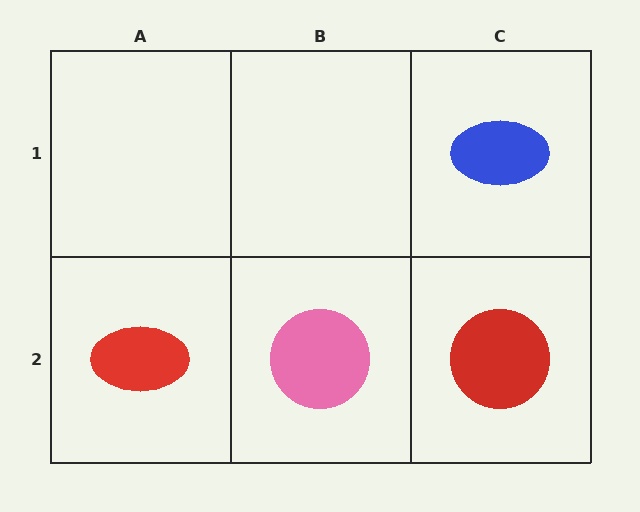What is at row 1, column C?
A blue ellipse.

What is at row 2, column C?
A red circle.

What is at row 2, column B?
A pink circle.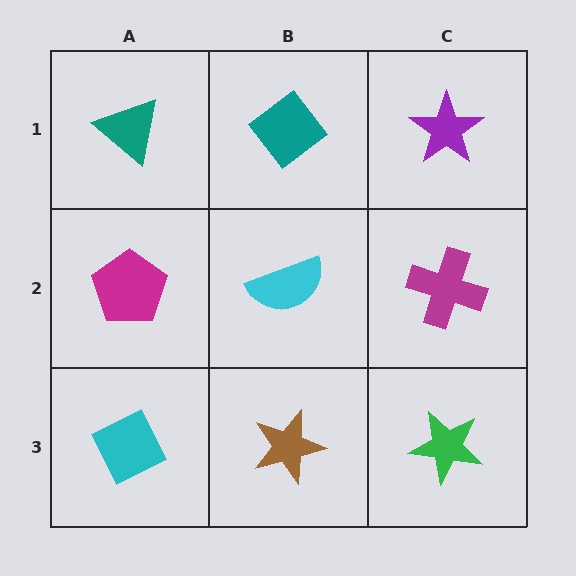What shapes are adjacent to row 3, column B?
A cyan semicircle (row 2, column B), a cyan diamond (row 3, column A), a green star (row 3, column C).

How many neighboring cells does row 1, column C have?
2.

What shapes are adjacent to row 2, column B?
A teal diamond (row 1, column B), a brown star (row 3, column B), a magenta pentagon (row 2, column A), a magenta cross (row 2, column C).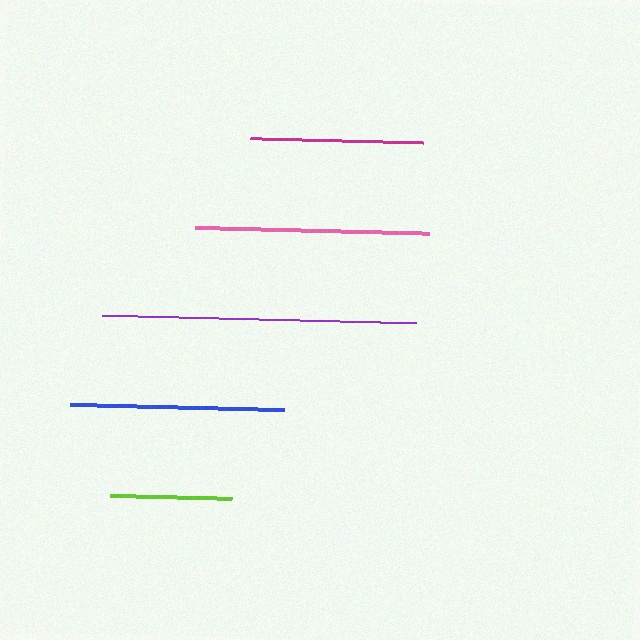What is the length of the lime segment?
The lime segment is approximately 121 pixels long.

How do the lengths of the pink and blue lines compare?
The pink and blue lines are approximately the same length.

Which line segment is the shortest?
The lime line is the shortest at approximately 121 pixels.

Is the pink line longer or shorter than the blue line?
The pink line is longer than the blue line.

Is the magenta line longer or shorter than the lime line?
The magenta line is longer than the lime line.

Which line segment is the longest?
The purple line is the longest at approximately 314 pixels.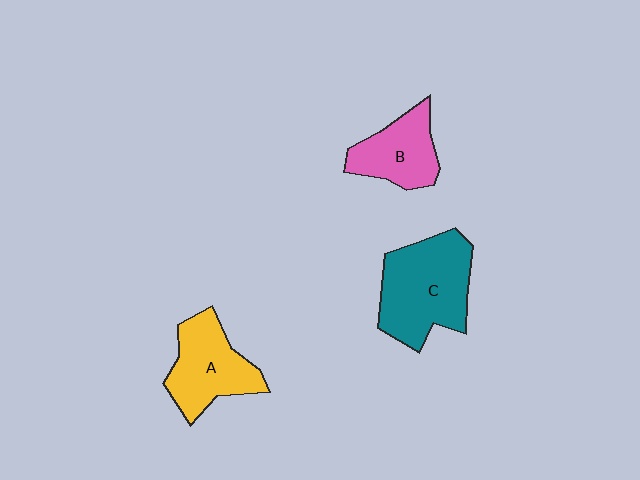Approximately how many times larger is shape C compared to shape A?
Approximately 1.3 times.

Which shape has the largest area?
Shape C (teal).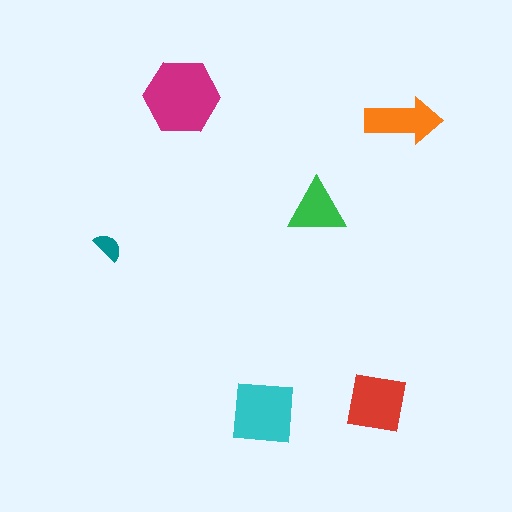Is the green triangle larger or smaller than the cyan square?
Smaller.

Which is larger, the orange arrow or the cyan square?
The cyan square.